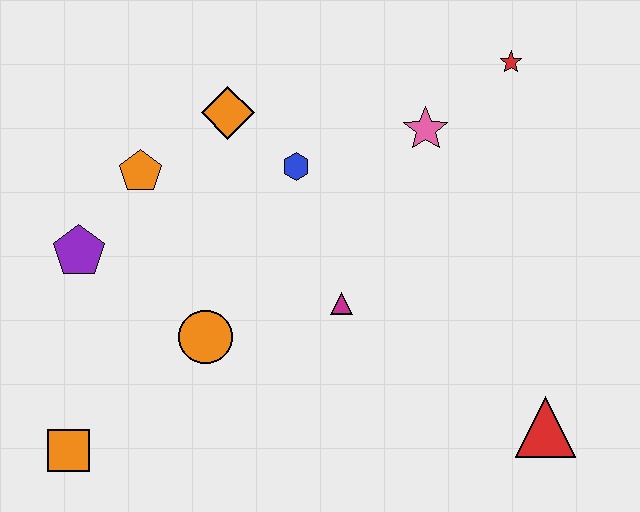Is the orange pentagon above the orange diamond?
No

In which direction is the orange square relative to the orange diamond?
The orange square is below the orange diamond.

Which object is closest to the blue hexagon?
The orange diamond is closest to the blue hexagon.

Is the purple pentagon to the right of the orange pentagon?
No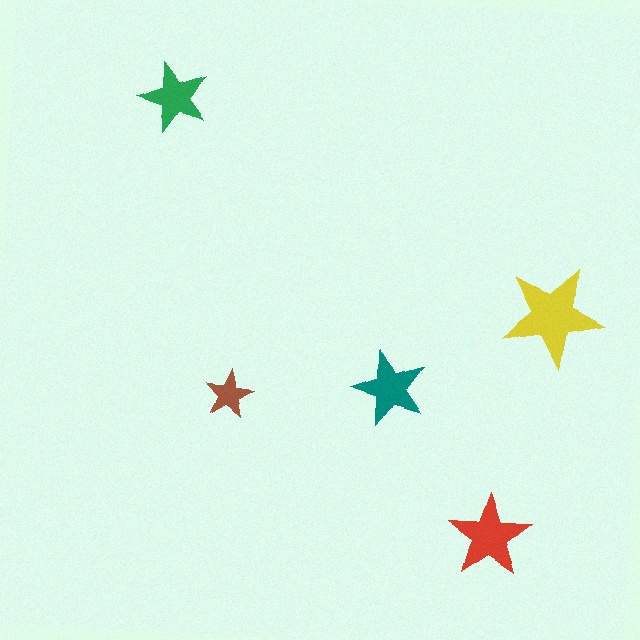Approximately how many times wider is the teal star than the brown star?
About 1.5 times wider.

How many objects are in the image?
There are 5 objects in the image.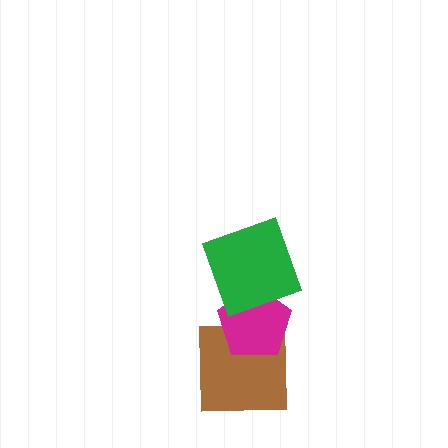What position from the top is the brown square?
The brown square is 3rd from the top.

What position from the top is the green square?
The green square is 1st from the top.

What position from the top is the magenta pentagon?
The magenta pentagon is 2nd from the top.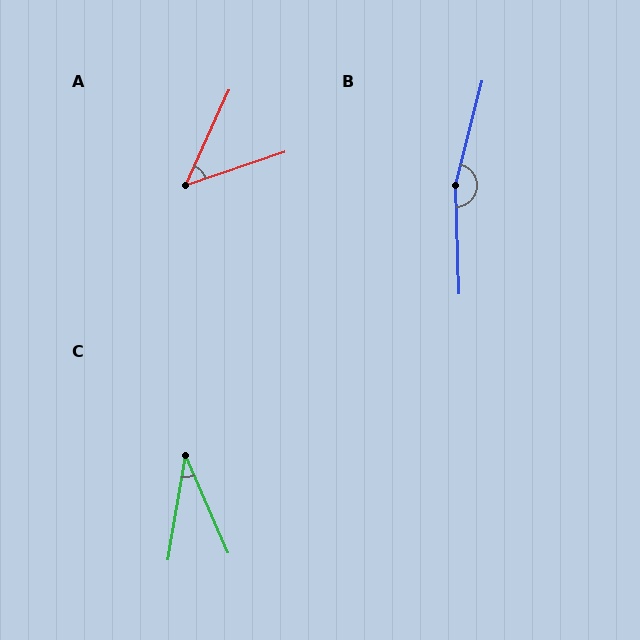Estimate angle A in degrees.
Approximately 47 degrees.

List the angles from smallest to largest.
C (33°), A (47°), B (164°).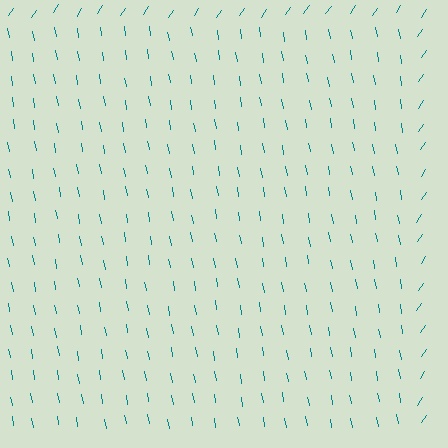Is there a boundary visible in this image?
Yes, there is a texture boundary formed by a change in line orientation.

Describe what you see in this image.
The image is filled with small teal line segments. A rectangle region in the image has lines oriented differently from the surrounding lines, creating a visible texture boundary.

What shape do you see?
I see a rectangle.